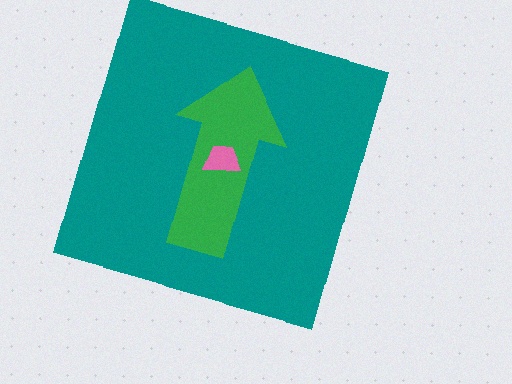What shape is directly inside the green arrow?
The pink trapezoid.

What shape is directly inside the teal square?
The green arrow.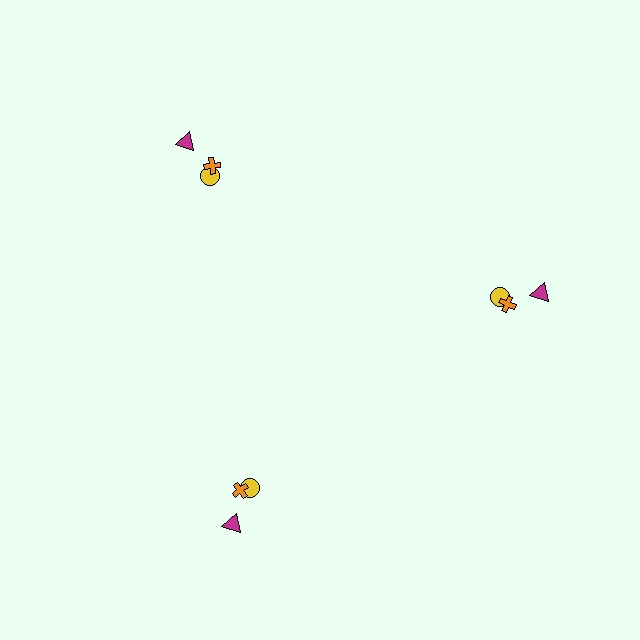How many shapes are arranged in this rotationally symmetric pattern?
There are 9 shapes, arranged in 3 groups of 3.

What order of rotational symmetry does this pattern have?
This pattern has 3-fold rotational symmetry.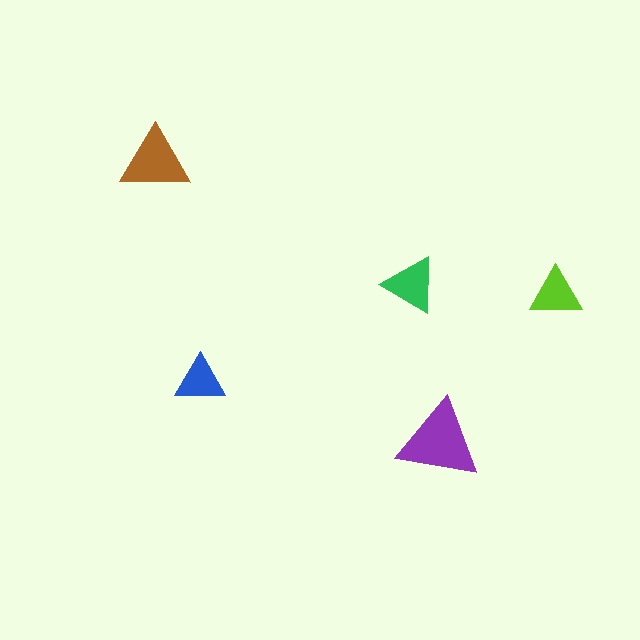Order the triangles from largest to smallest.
the purple one, the brown one, the green one, the lime one, the blue one.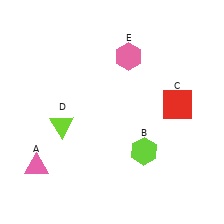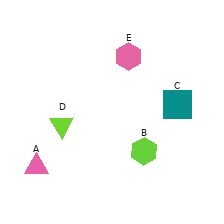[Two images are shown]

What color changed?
The square (C) changed from red in Image 1 to teal in Image 2.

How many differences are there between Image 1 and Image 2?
There is 1 difference between the two images.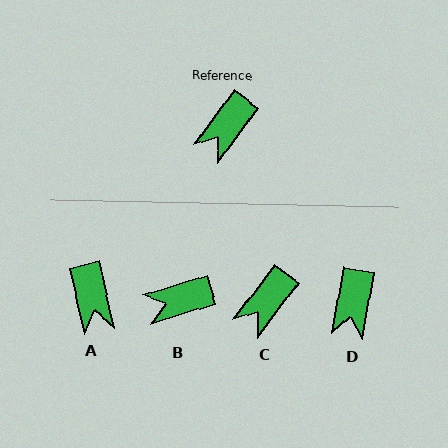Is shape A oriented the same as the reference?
No, it is off by about 50 degrees.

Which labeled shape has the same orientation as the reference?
C.